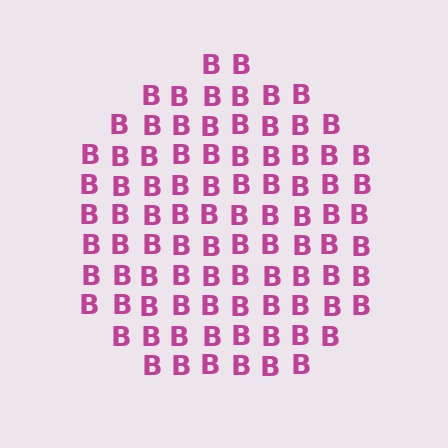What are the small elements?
The small elements are letter B's.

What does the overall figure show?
The overall figure shows a circle.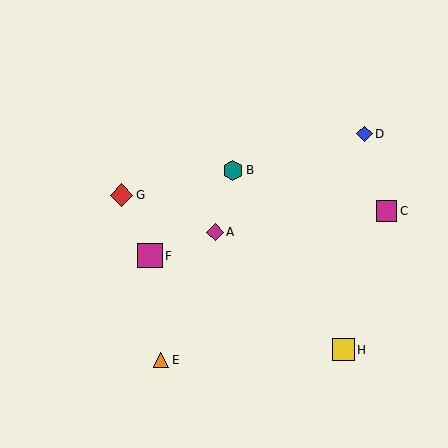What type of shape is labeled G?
Shape G is a red diamond.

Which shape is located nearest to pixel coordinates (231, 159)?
The teal hexagon (labeled B) at (233, 170) is nearest to that location.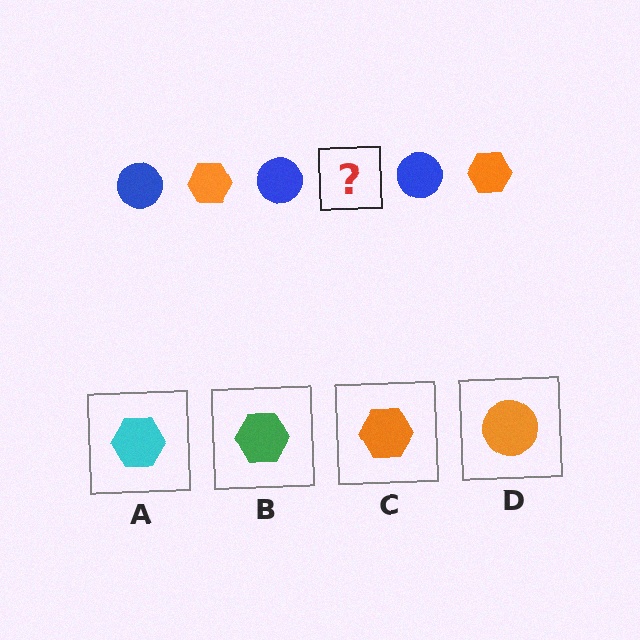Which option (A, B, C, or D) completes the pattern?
C.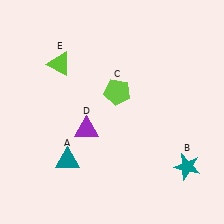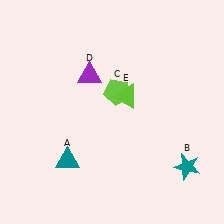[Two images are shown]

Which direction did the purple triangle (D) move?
The purple triangle (D) moved up.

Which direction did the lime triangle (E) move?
The lime triangle (E) moved right.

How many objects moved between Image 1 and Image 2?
2 objects moved between the two images.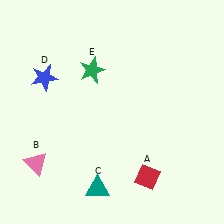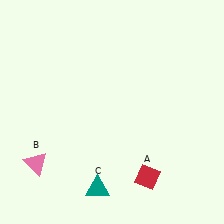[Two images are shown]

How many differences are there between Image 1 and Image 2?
There are 2 differences between the two images.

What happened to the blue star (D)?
The blue star (D) was removed in Image 2. It was in the top-left area of Image 1.